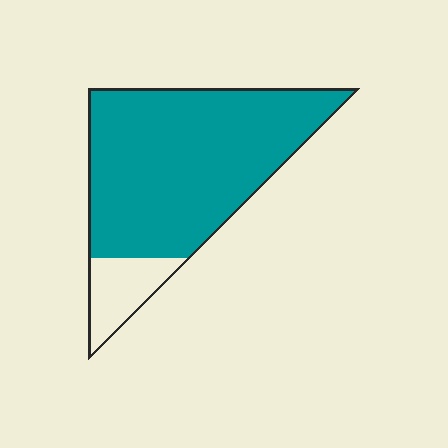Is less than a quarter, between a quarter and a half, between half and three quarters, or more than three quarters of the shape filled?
More than three quarters.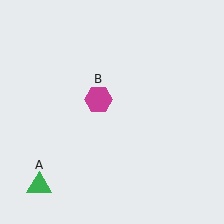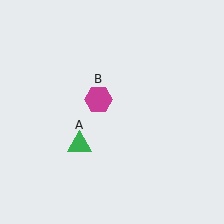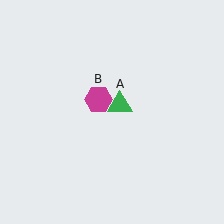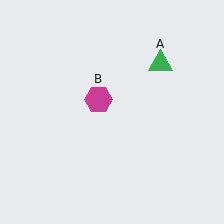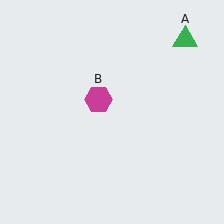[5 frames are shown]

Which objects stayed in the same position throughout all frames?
Magenta hexagon (object B) remained stationary.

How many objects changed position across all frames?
1 object changed position: green triangle (object A).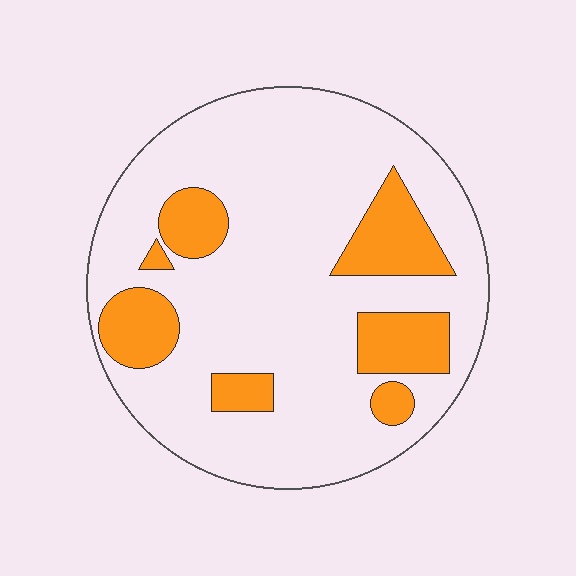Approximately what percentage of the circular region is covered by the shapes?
Approximately 20%.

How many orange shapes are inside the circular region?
7.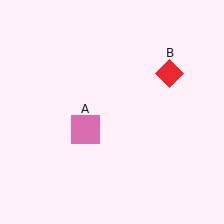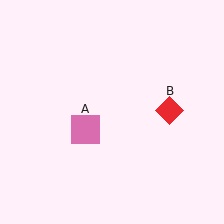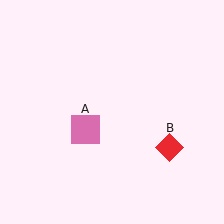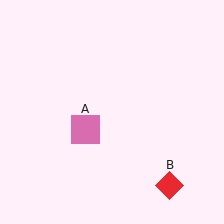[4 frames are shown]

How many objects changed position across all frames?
1 object changed position: red diamond (object B).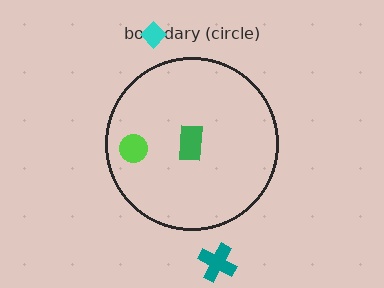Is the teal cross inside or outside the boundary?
Outside.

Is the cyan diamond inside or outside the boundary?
Outside.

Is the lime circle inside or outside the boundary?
Inside.